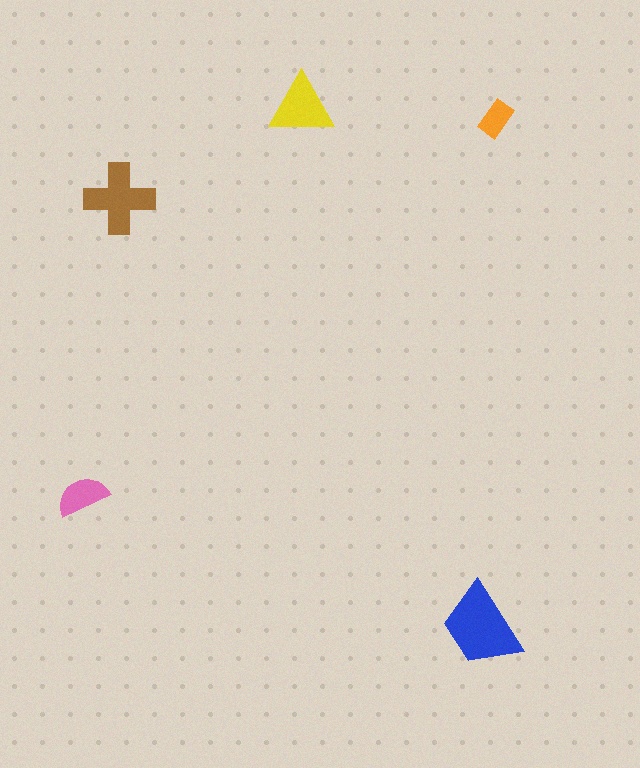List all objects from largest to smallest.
The blue trapezoid, the brown cross, the yellow triangle, the pink semicircle, the orange rectangle.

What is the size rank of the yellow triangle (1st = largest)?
3rd.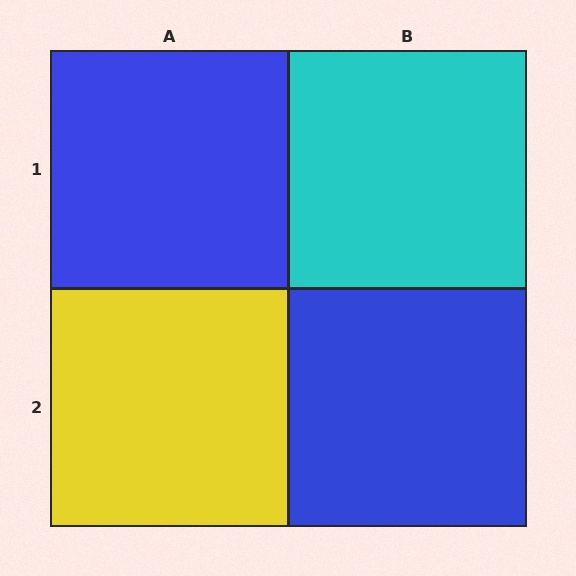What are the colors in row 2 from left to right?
Yellow, blue.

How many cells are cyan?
1 cell is cyan.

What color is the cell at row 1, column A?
Blue.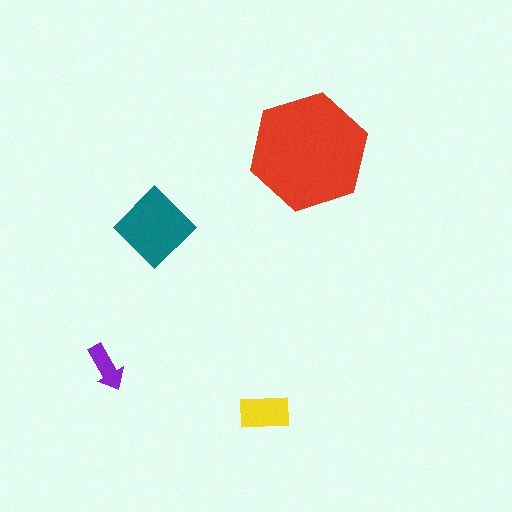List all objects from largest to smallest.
The red hexagon, the teal diamond, the yellow rectangle, the purple arrow.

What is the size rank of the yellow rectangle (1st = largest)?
3rd.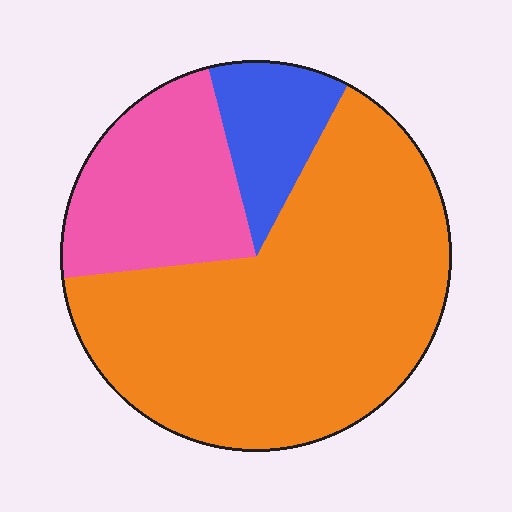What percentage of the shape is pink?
Pink covers around 25% of the shape.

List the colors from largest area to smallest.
From largest to smallest: orange, pink, blue.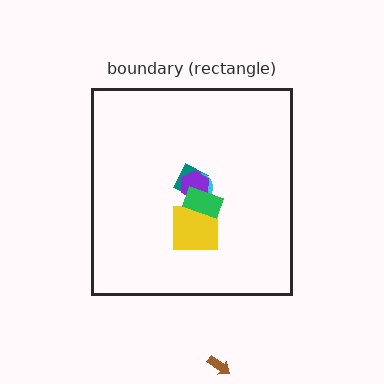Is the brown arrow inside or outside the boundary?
Outside.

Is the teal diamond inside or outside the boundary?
Inside.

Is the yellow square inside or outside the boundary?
Inside.